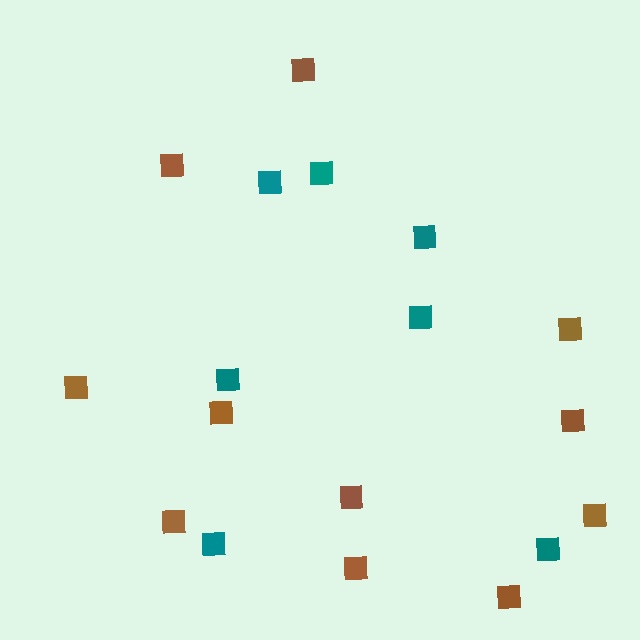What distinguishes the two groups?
There are 2 groups: one group of brown squares (11) and one group of teal squares (7).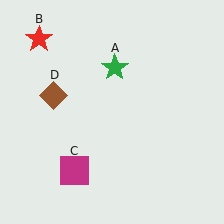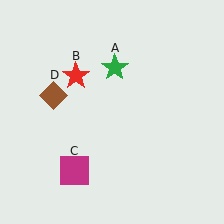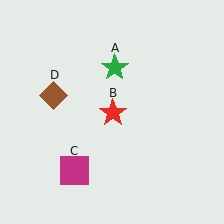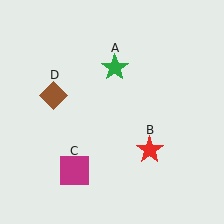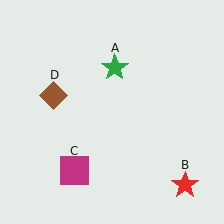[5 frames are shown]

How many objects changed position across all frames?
1 object changed position: red star (object B).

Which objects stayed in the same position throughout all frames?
Green star (object A) and magenta square (object C) and brown diamond (object D) remained stationary.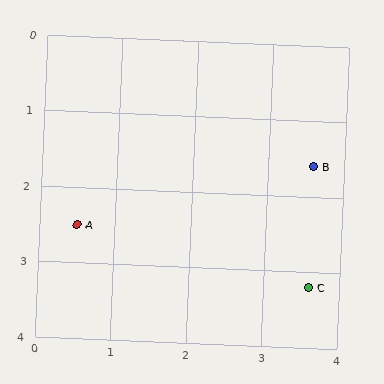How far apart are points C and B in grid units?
Points C and B are about 1.6 grid units apart.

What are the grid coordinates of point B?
Point B is at approximately (3.6, 1.6).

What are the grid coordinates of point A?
Point A is at approximately (0.5, 2.5).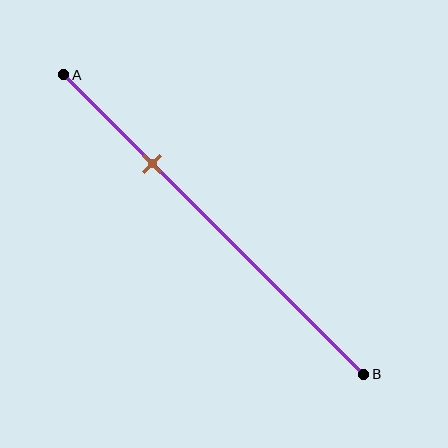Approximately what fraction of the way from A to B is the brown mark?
The brown mark is approximately 30% of the way from A to B.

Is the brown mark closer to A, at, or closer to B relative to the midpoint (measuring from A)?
The brown mark is closer to point A than the midpoint of segment AB.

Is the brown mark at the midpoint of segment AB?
No, the mark is at about 30% from A, not at the 50% midpoint.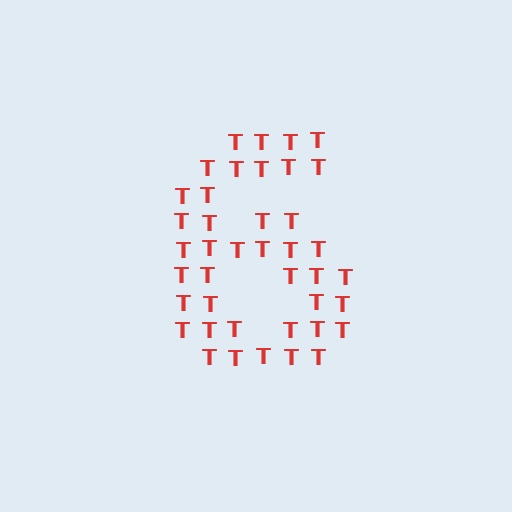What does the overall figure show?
The overall figure shows the digit 6.